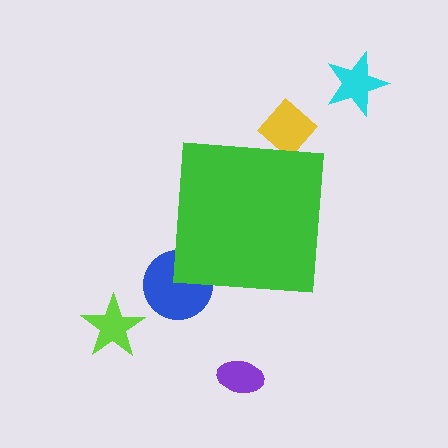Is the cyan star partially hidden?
No, the cyan star is fully visible.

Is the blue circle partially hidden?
Yes, the blue circle is partially hidden behind the green square.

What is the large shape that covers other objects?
A green square.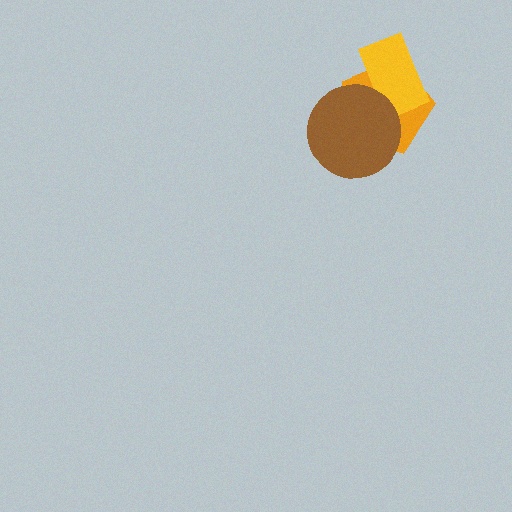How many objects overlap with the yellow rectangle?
2 objects overlap with the yellow rectangle.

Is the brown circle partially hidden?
No, no other shape covers it.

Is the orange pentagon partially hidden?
Yes, it is partially covered by another shape.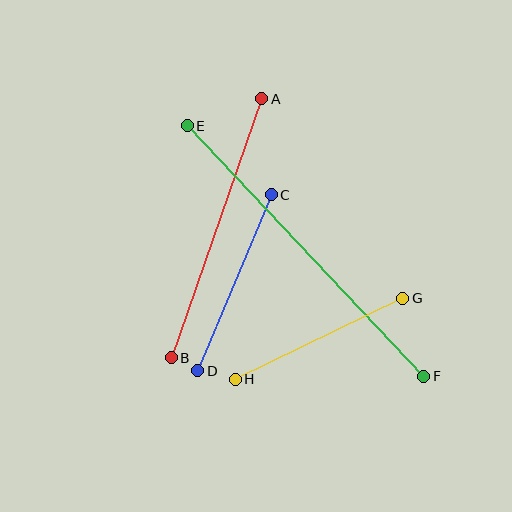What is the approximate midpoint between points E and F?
The midpoint is at approximately (306, 251) pixels.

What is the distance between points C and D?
The distance is approximately 191 pixels.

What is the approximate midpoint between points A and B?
The midpoint is at approximately (217, 228) pixels.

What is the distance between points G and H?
The distance is approximately 186 pixels.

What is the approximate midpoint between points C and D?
The midpoint is at approximately (235, 283) pixels.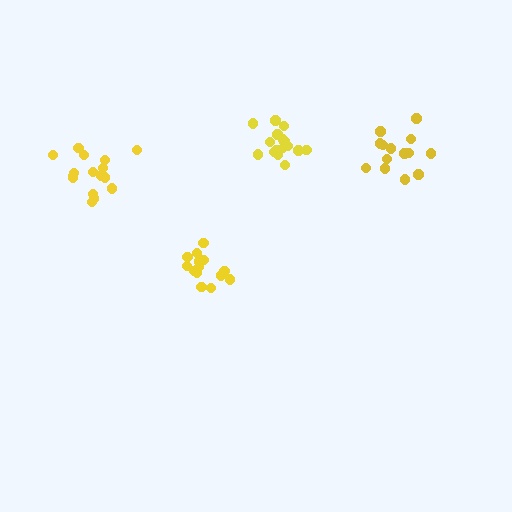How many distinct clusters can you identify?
There are 4 distinct clusters.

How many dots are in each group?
Group 1: 14 dots, Group 2: 16 dots, Group 3: 14 dots, Group 4: 16 dots (60 total).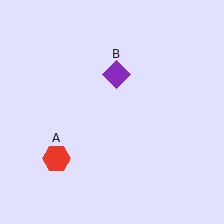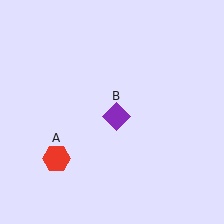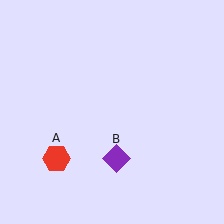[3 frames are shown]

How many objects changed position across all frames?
1 object changed position: purple diamond (object B).